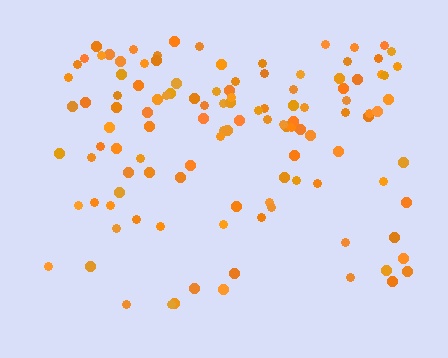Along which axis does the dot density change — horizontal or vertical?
Vertical.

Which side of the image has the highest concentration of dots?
The top.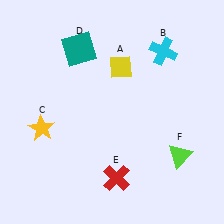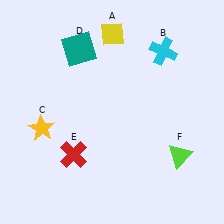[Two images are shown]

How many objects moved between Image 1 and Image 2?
2 objects moved between the two images.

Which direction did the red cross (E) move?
The red cross (E) moved left.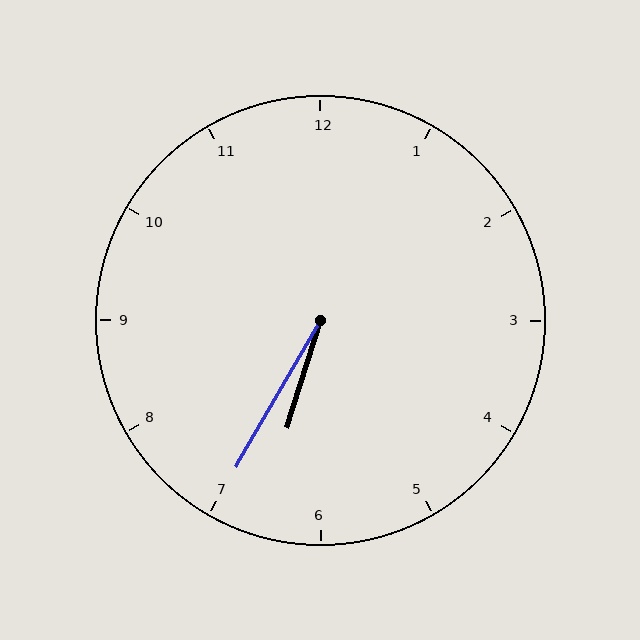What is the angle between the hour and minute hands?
Approximately 12 degrees.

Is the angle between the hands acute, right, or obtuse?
It is acute.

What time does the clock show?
6:35.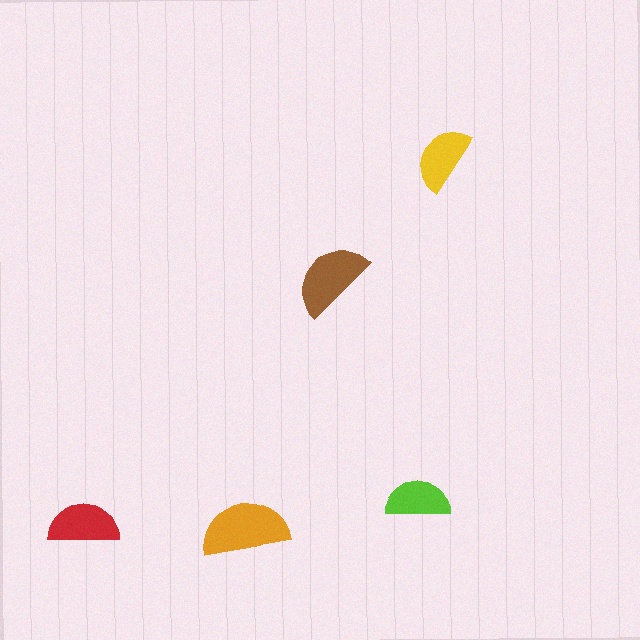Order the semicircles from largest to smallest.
the orange one, the brown one, the red one, the yellow one, the lime one.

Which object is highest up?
The yellow semicircle is topmost.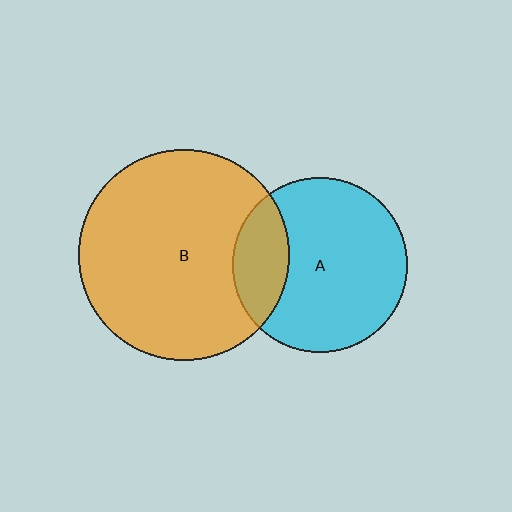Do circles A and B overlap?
Yes.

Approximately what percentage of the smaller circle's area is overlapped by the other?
Approximately 20%.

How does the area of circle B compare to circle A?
Approximately 1.4 times.